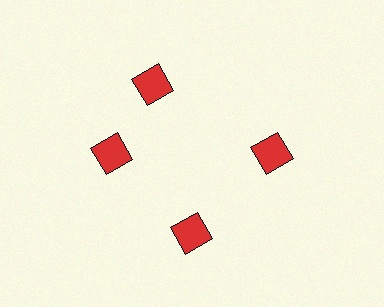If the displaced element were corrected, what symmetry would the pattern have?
It would have 4-fold rotational symmetry — the pattern would map onto itself every 90 degrees.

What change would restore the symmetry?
The symmetry would be restored by rotating it back into even spacing with its neighbors so that all 4 squares sit at equal angles and equal distance from the center.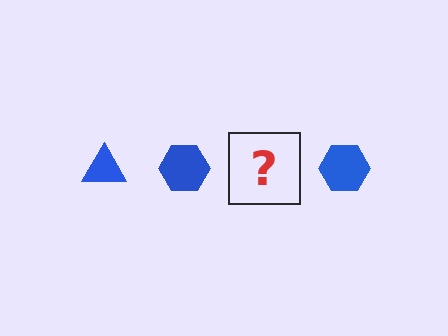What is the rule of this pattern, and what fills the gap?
The rule is that the pattern cycles through triangle, hexagon shapes in blue. The gap should be filled with a blue triangle.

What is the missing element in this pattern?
The missing element is a blue triangle.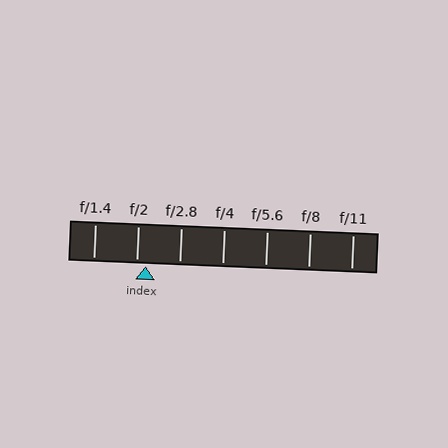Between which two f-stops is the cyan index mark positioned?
The index mark is between f/2 and f/2.8.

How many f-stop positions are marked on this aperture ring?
There are 7 f-stop positions marked.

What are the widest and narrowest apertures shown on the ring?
The widest aperture shown is f/1.4 and the narrowest is f/11.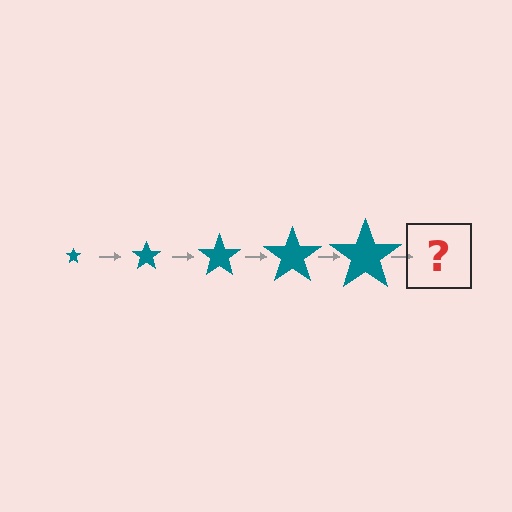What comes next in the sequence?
The next element should be a teal star, larger than the previous one.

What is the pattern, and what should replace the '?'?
The pattern is that the star gets progressively larger each step. The '?' should be a teal star, larger than the previous one.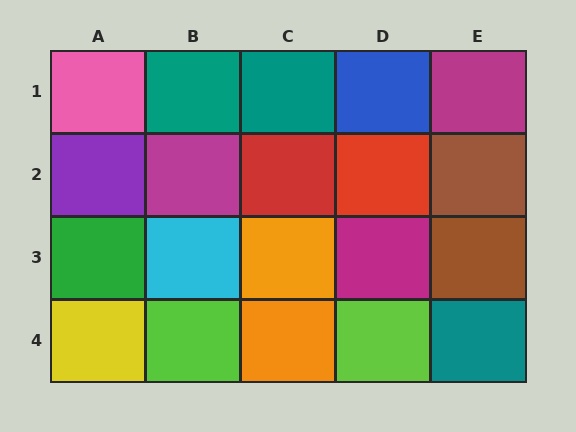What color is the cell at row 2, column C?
Red.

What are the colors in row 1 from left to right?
Pink, teal, teal, blue, magenta.